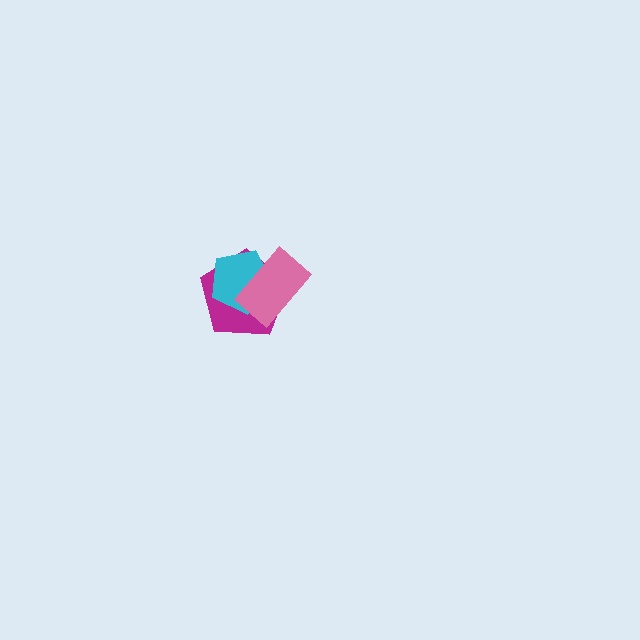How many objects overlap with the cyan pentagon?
2 objects overlap with the cyan pentagon.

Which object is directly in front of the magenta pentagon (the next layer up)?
The cyan pentagon is directly in front of the magenta pentagon.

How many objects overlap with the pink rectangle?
2 objects overlap with the pink rectangle.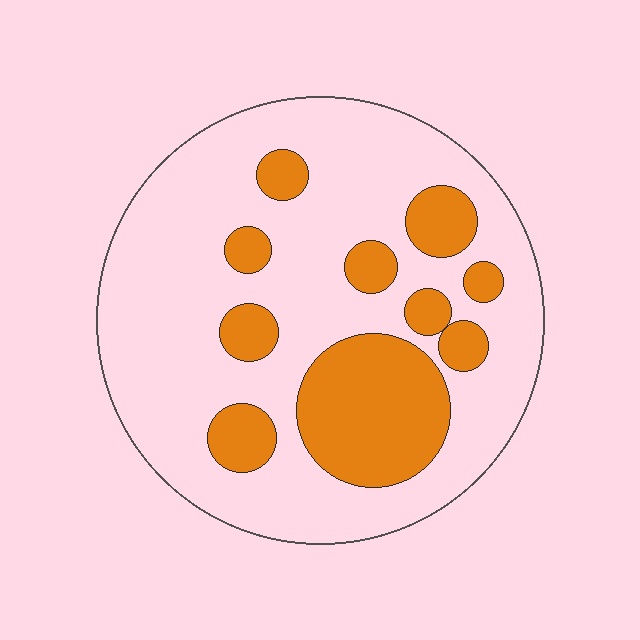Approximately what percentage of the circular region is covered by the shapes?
Approximately 25%.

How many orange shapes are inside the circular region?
10.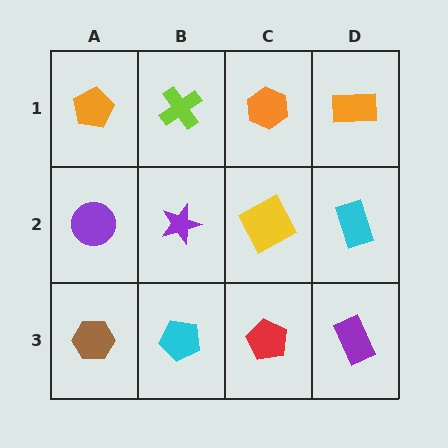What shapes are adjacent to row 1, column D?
A cyan rectangle (row 2, column D), an orange hexagon (row 1, column C).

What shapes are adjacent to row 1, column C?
A yellow square (row 2, column C), a lime cross (row 1, column B), an orange rectangle (row 1, column D).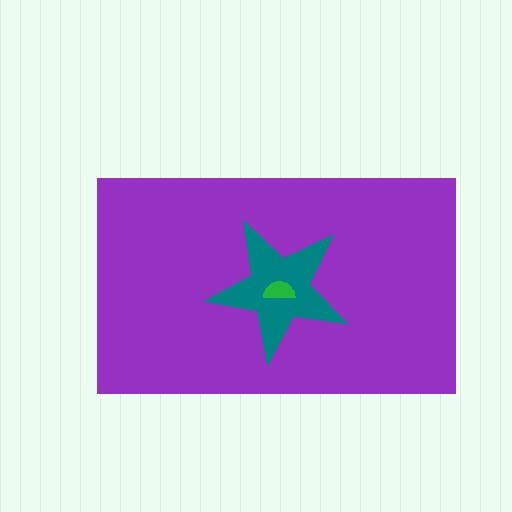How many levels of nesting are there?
3.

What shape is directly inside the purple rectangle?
The teal star.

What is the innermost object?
The green semicircle.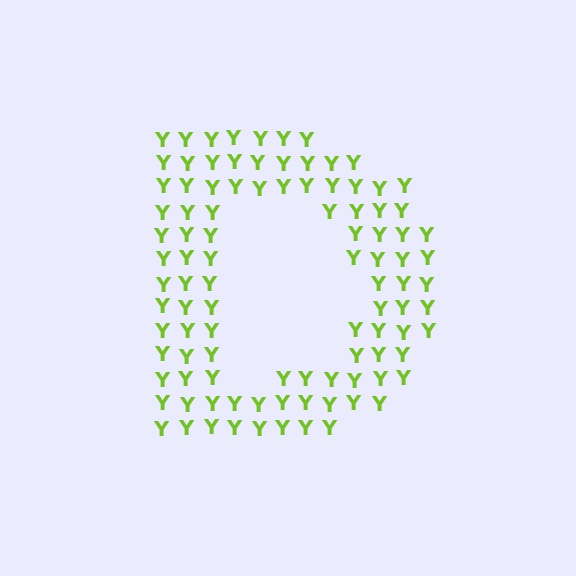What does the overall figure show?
The overall figure shows the letter D.